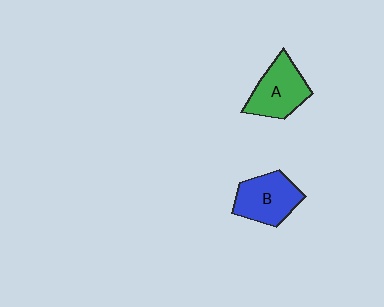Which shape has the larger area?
Shape B (blue).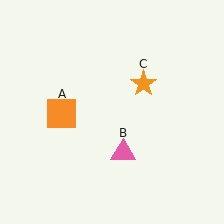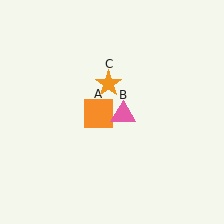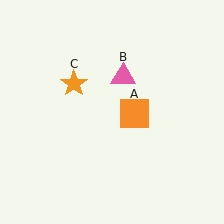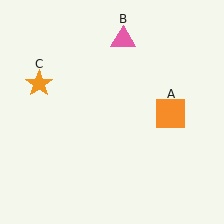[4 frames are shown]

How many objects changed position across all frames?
3 objects changed position: orange square (object A), pink triangle (object B), orange star (object C).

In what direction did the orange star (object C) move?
The orange star (object C) moved left.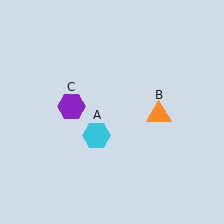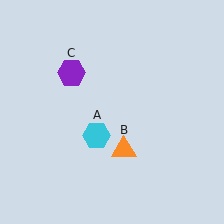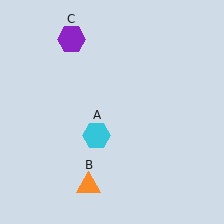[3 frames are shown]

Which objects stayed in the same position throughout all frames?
Cyan hexagon (object A) remained stationary.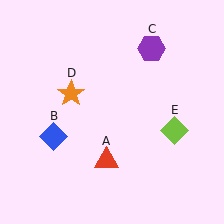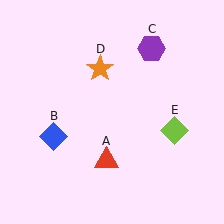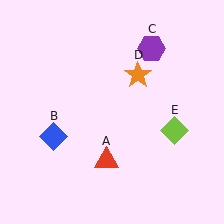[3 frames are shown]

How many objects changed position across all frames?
1 object changed position: orange star (object D).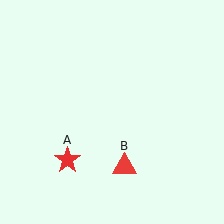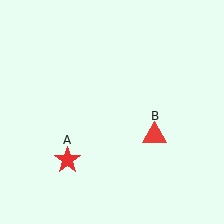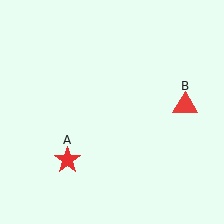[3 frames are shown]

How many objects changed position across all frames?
1 object changed position: red triangle (object B).